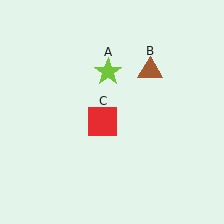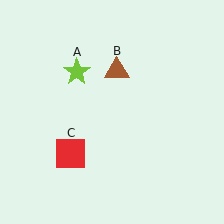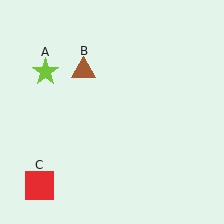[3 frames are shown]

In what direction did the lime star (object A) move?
The lime star (object A) moved left.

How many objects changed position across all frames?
3 objects changed position: lime star (object A), brown triangle (object B), red square (object C).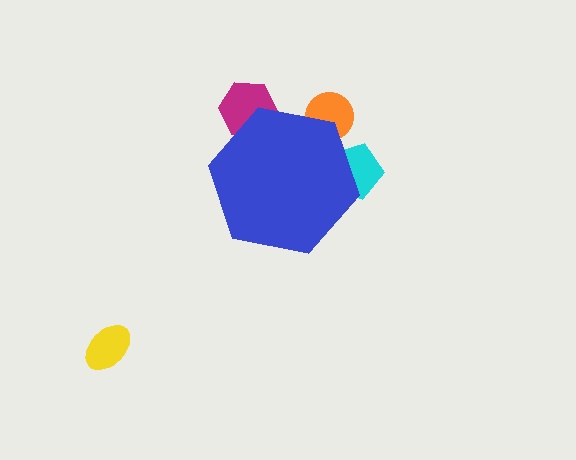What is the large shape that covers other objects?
A blue hexagon.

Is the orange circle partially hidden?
Yes, the orange circle is partially hidden behind the blue hexagon.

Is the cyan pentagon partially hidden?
Yes, the cyan pentagon is partially hidden behind the blue hexagon.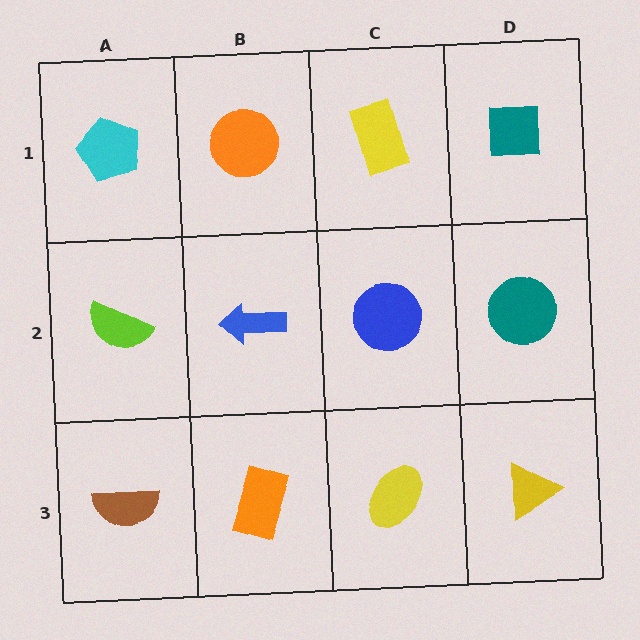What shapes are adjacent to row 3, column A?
A lime semicircle (row 2, column A), an orange rectangle (row 3, column B).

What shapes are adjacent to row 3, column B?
A blue arrow (row 2, column B), a brown semicircle (row 3, column A), a yellow ellipse (row 3, column C).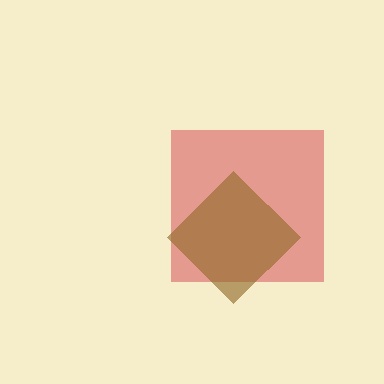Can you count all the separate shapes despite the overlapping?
Yes, there are 2 separate shapes.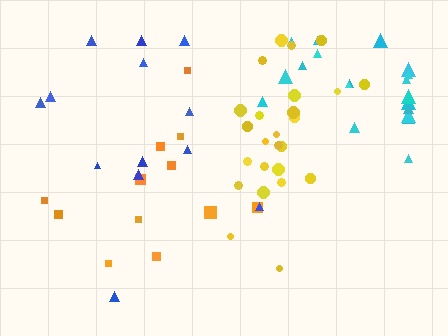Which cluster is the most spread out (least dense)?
Blue.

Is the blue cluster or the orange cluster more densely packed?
Orange.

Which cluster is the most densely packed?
Yellow.